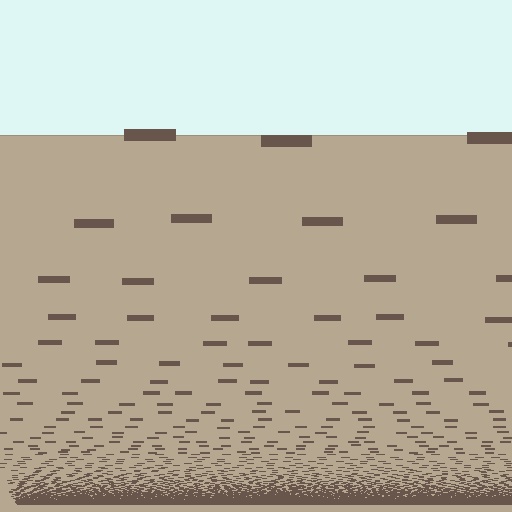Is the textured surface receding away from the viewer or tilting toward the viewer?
The surface appears to tilt toward the viewer. Texture elements get larger and sparser toward the top.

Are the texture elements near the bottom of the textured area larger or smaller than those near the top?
Smaller. The gradient is inverted — elements near the bottom are smaller and denser.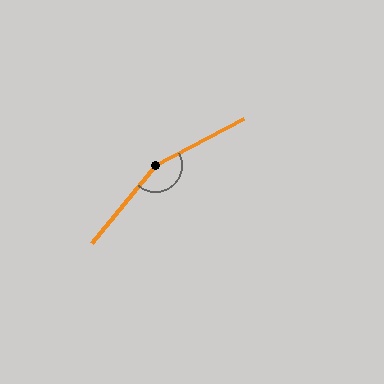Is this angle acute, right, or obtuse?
It is obtuse.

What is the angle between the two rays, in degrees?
Approximately 157 degrees.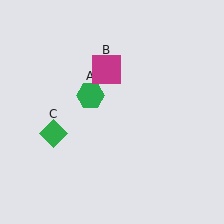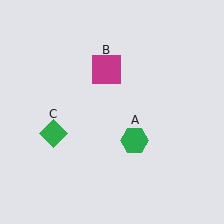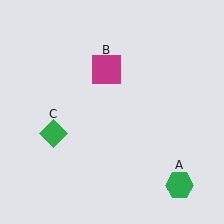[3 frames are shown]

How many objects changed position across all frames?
1 object changed position: green hexagon (object A).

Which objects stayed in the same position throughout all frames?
Magenta square (object B) and green diamond (object C) remained stationary.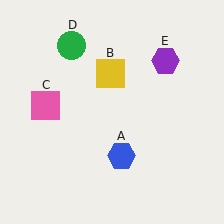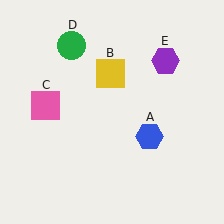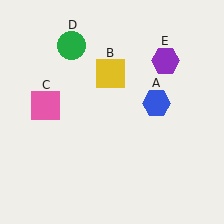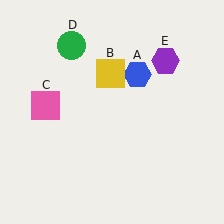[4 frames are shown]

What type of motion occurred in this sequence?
The blue hexagon (object A) rotated counterclockwise around the center of the scene.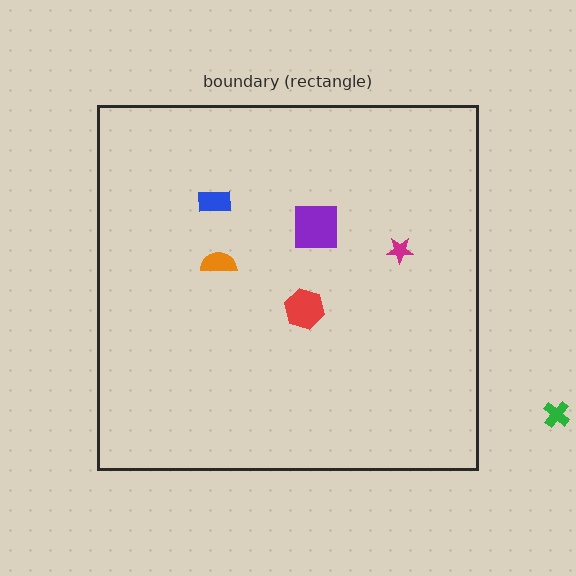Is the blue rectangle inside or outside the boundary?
Inside.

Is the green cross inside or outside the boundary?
Outside.